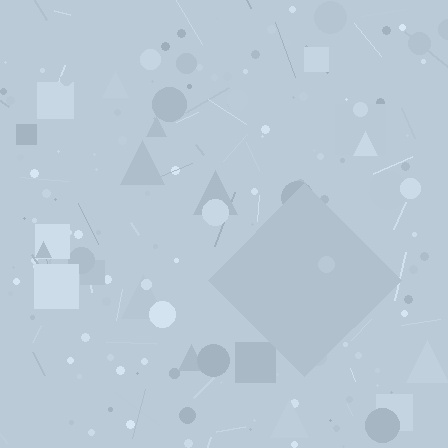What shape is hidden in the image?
A diamond is hidden in the image.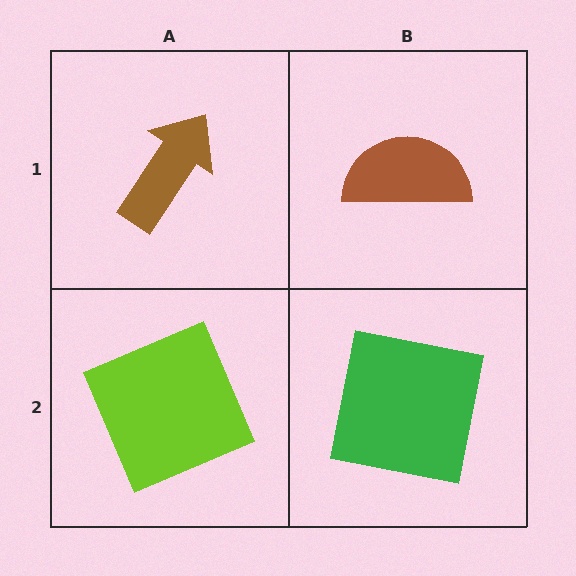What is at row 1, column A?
A brown arrow.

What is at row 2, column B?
A green square.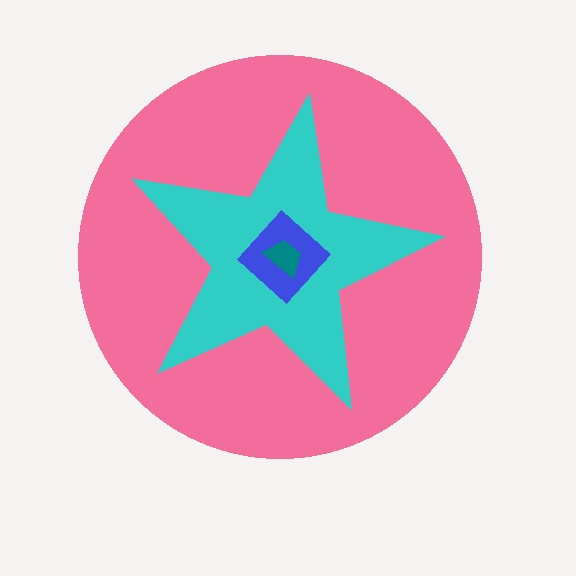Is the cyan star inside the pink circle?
Yes.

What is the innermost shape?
The teal trapezoid.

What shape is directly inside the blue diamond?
The teal trapezoid.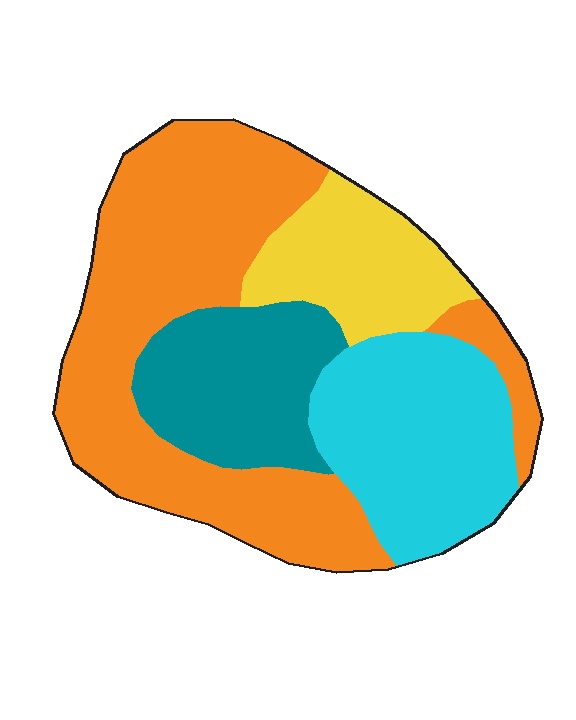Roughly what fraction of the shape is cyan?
Cyan takes up between a sixth and a third of the shape.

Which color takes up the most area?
Orange, at roughly 45%.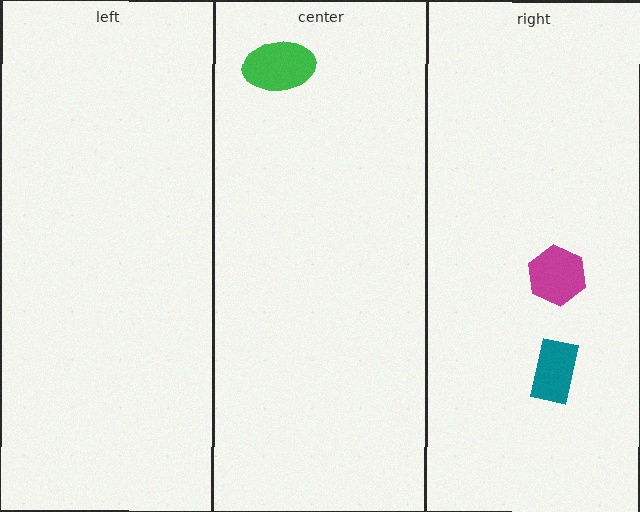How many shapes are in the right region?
2.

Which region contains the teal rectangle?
The right region.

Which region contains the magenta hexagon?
The right region.